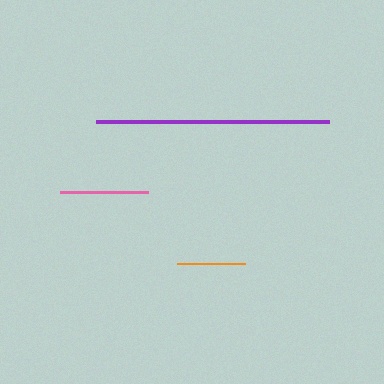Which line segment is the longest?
The purple line is the longest at approximately 233 pixels.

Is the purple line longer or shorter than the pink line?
The purple line is longer than the pink line.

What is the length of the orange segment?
The orange segment is approximately 68 pixels long.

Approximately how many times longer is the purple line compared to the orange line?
The purple line is approximately 3.4 times the length of the orange line.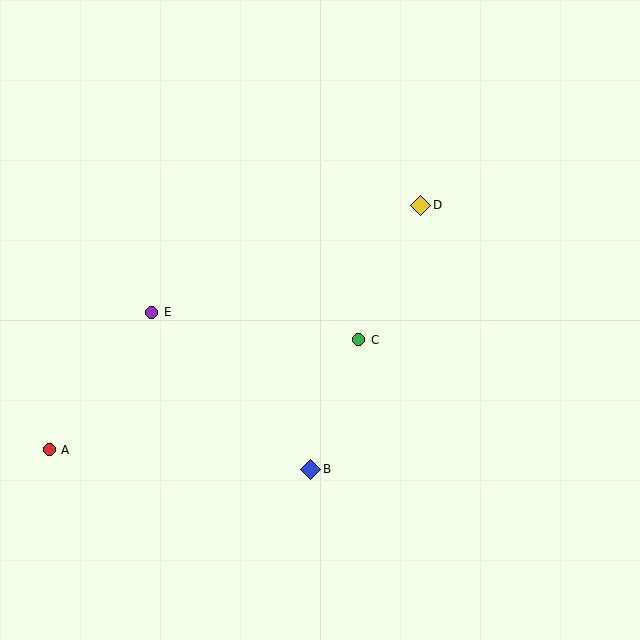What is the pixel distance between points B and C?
The distance between B and C is 138 pixels.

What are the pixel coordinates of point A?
Point A is at (49, 450).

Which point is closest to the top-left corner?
Point E is closest to the top-left corner.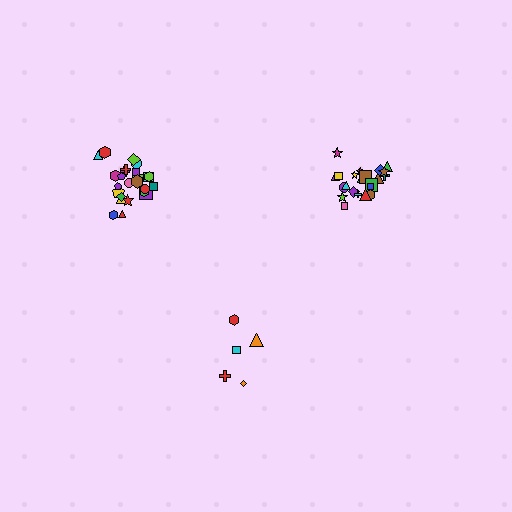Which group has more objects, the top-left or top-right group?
The top-left group.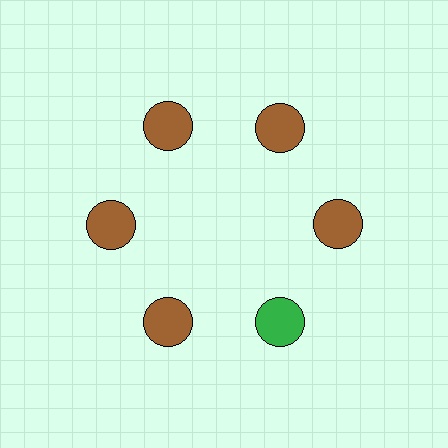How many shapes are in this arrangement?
There are 6 shapes arranged in a ring pattern.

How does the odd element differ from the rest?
It has a different color: green instead of brown.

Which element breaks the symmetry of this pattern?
The green circle at roughly the 5 o'clock position breaks the symmetry. All other shapes are brown circles.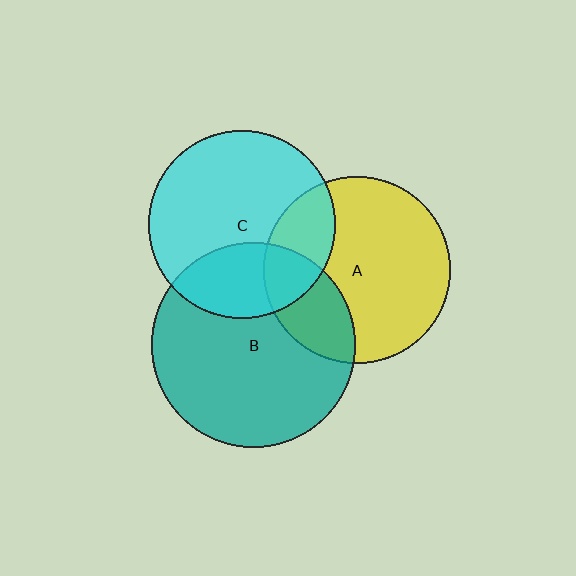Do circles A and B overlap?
Yes.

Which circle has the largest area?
Circle B (teal).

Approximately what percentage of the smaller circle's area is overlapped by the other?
Approximately 25%.